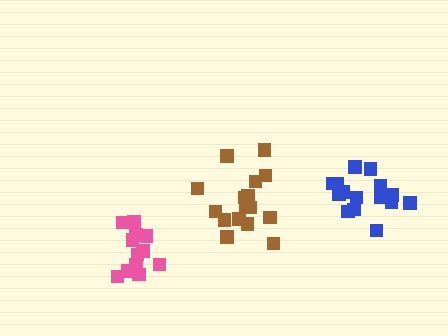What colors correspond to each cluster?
The clusters are colored: pink, brown, blue.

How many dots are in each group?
Group 1: 12 dots, Group 2: 16 dots, Group 3: 15 dots (43 total).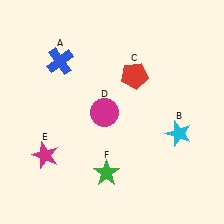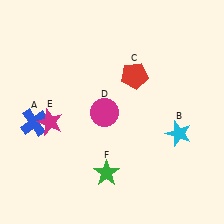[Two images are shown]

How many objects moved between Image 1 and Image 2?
2 objects moved between the two images.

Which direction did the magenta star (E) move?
The magenta star (E) moved up.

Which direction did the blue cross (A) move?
The blue cross (A) moved down.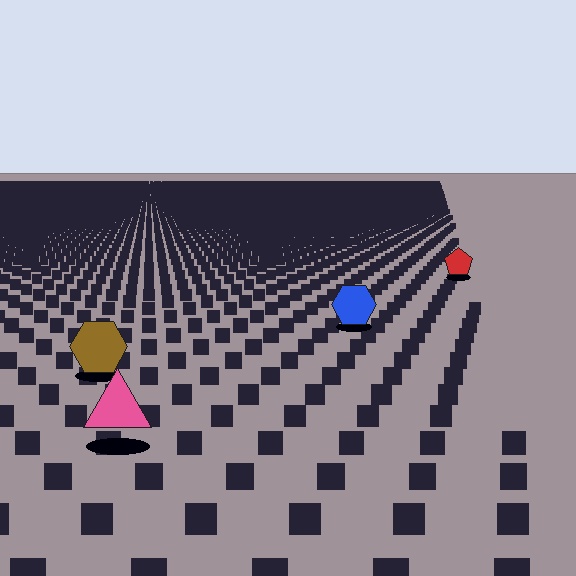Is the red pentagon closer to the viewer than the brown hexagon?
No. The brown hexagon is closer — you can tell from the texture gradient: the ground texture is coarser near it.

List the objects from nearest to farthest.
From nearest to farthest: the pink triangle, the brown hexagon, the blue hexagon, the red pentagon.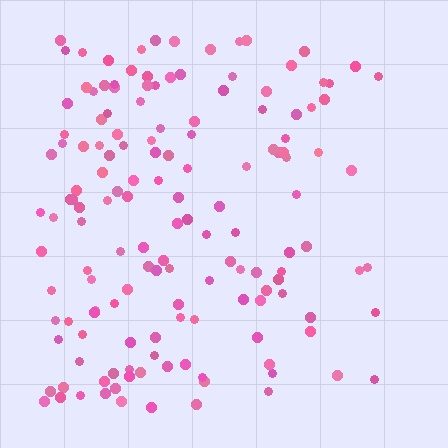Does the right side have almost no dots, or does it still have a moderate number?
Still a moderate number, just noticeably fewer than the left.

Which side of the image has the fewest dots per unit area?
The right.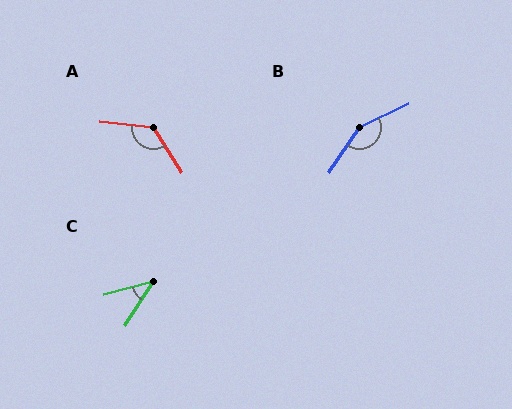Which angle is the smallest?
C, at approximately 42 degrees.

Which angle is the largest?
B, at approximately 150 degrees.